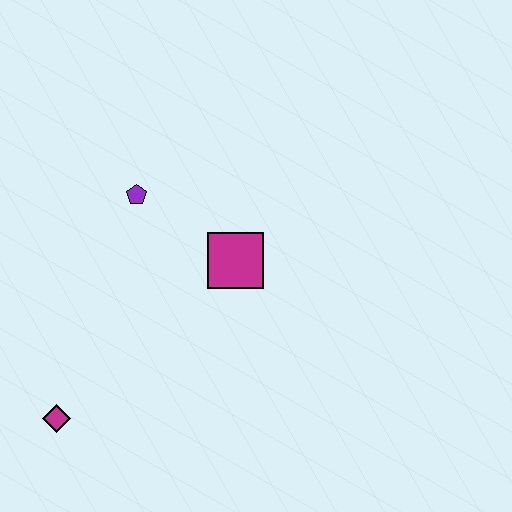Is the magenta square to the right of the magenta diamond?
Yes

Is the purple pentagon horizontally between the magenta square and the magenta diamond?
Yes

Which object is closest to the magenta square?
The purple pentagon is closest to the magenta square.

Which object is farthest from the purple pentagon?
The magenta diamond is farthest from the purple pentagon.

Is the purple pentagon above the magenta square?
Yes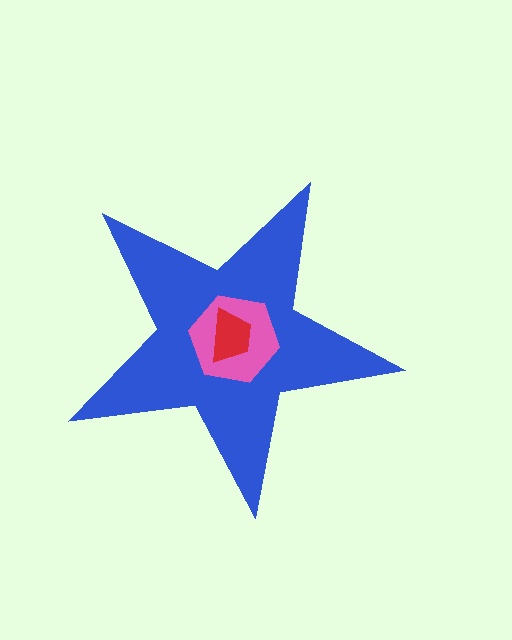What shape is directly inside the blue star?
The pink hexagon.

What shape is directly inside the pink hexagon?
The red trapezoid.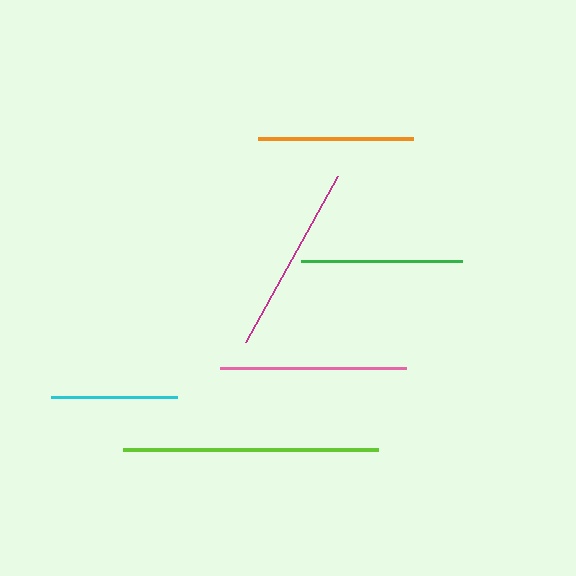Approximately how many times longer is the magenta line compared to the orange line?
The magenta line is approximately 1.2 times the length of the orange line.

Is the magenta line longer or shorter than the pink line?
The magenta line is longer than the pink line.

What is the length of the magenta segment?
The magenta segment is approximately 190 pixels long.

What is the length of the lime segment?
The lime segment is approximately 254 pixels long.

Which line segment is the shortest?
The cyan line is the shortest at approximately 126 pixels.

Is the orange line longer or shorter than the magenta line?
The magenta line is longer than the orange line.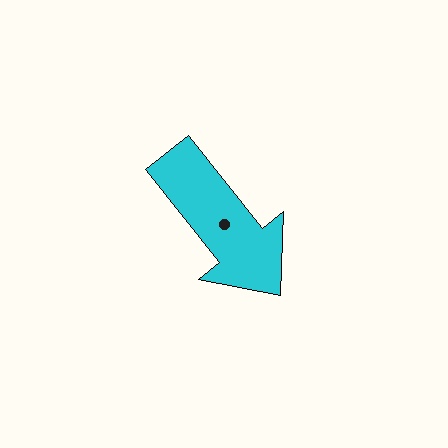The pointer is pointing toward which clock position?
Roughly 5 o'clock.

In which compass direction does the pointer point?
Southeast.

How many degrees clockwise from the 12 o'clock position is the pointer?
Approximately 141 degrees.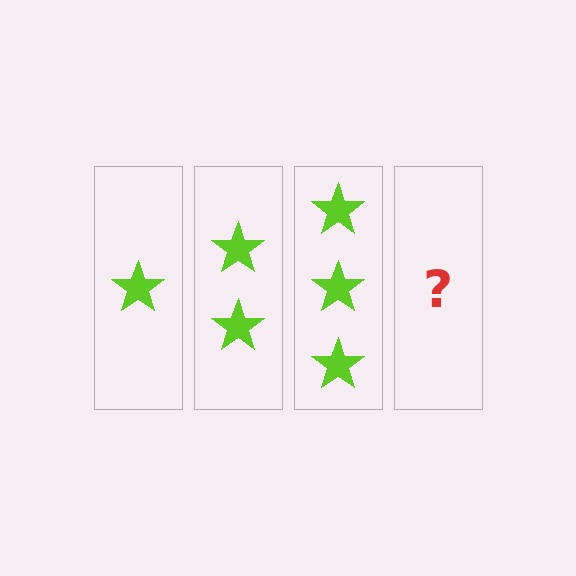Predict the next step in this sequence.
The next step is 4 stars.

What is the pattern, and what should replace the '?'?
The pattern is that each step adds one more star. The '?' should be 4 stars.